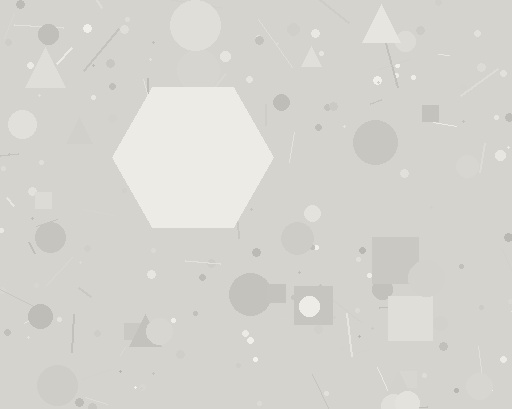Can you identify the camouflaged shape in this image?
The camouflaged shape is a hexagon.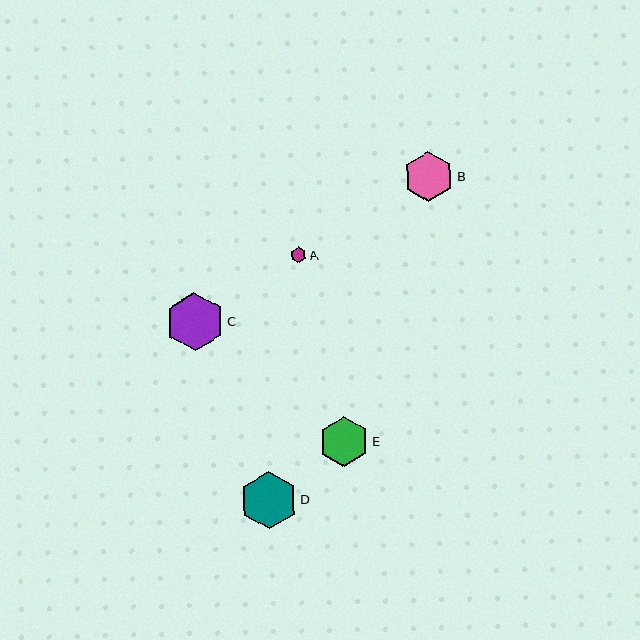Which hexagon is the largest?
Hexagon C is the largest with a size of approximately 58 pixels.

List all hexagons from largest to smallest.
From largest to smallest: C, D, E, B, A.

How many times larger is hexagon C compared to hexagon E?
Hexagon C is approximately 1.2 times the size of hexagon E.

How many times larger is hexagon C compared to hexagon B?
Hexagon C is approximately 1.2 times the size of hexagon B.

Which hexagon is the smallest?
Hexagon A is the smallest with a size of approximately 16 pixels.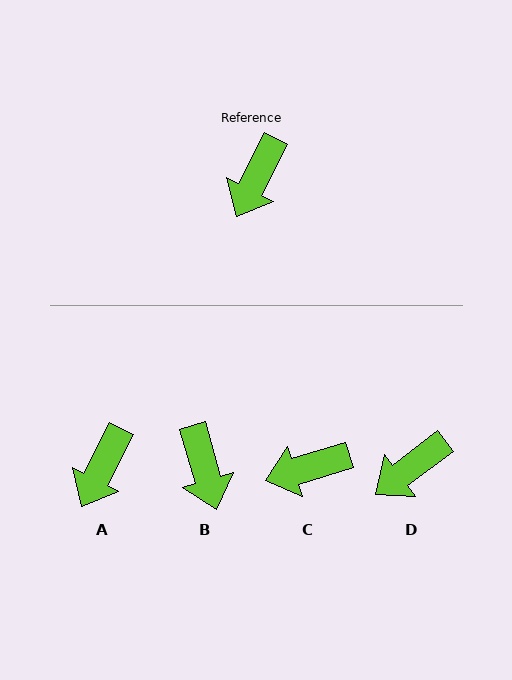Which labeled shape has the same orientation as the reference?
A.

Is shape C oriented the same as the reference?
No, it is off by about 46 degrees.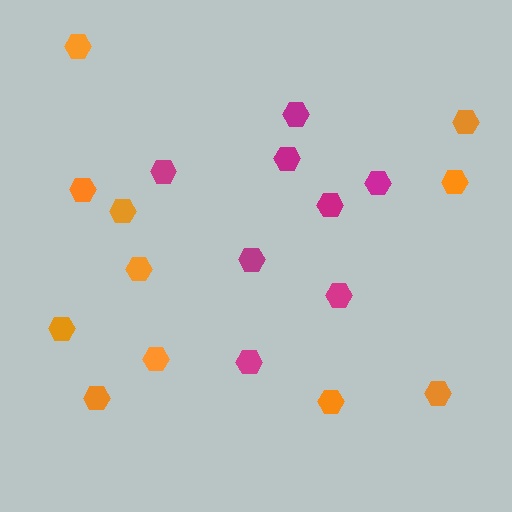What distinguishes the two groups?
There are 2 groups: one group of orange hexagons (11) and one group of magenta hexagons (8).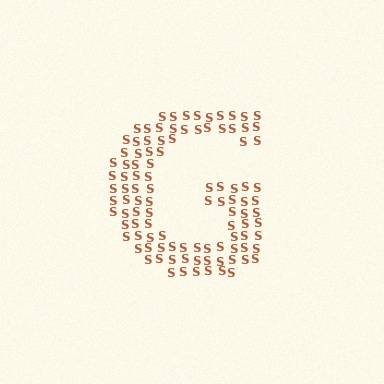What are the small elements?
The small elements are letter S's.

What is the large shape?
The large shape is the letter G.